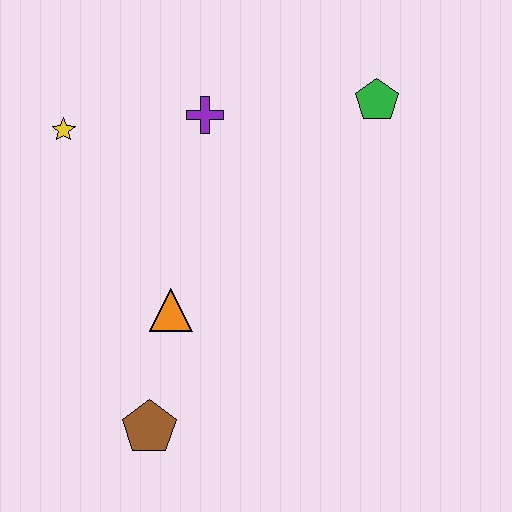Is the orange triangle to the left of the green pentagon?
Yes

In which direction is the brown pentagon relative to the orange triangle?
The brown pentagon is below the orange triangle.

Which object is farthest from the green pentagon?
The brown pentagon is farthest from the green pentagon.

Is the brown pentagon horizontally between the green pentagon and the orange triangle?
No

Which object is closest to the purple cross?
The yellow star is closest to the purple cross.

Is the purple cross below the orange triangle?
No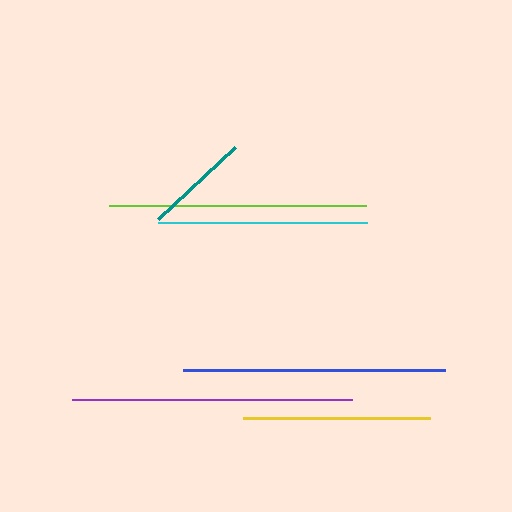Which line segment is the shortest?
The teal line is the shortest at approximately 106 pixels.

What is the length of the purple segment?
The purple segment is approximately 280 pixels long.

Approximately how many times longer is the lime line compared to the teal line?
The lime line is approximately 2.4 times the length of the teal line.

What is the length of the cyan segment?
The cyan segment is approximately 209 pixels long.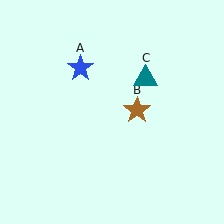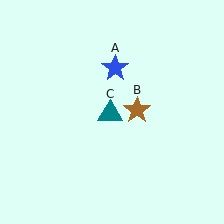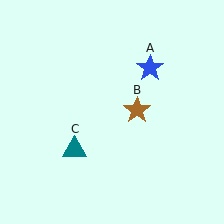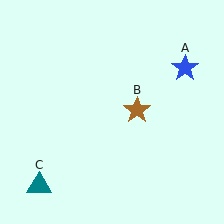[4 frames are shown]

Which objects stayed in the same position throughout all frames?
Brown star (object B) remained stationary.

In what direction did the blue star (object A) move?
The blue star (object A) moved right.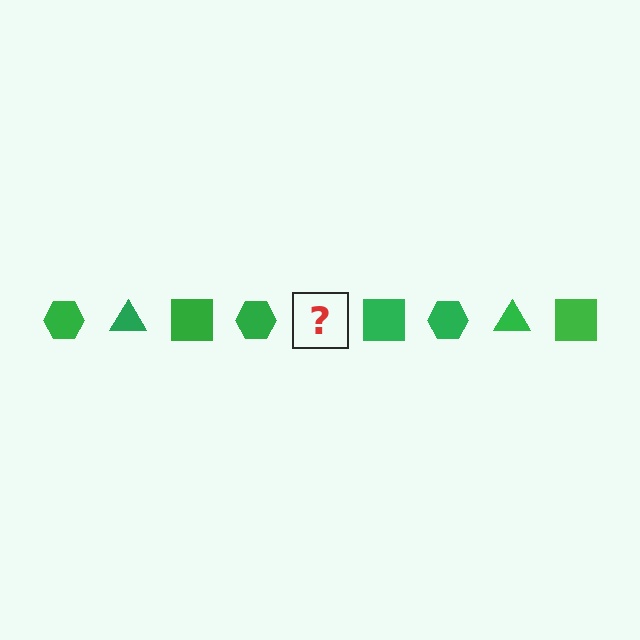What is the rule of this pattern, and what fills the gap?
The rule is that the pattern cycles through hexagon, triangle, square shapes in green. The gap should be filled with a green triangle.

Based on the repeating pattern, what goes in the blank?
The blank should be a green triangle.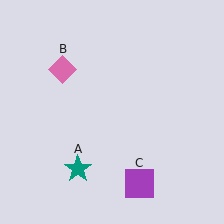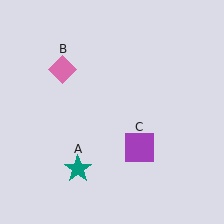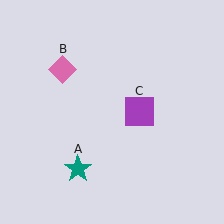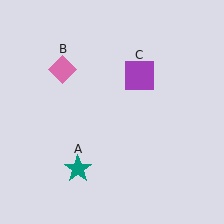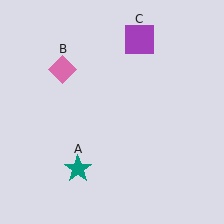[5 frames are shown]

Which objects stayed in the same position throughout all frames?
Teal star (object A) and pink diamond (object B) remained stationary.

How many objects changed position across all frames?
1 object changed position: purple square (object C).